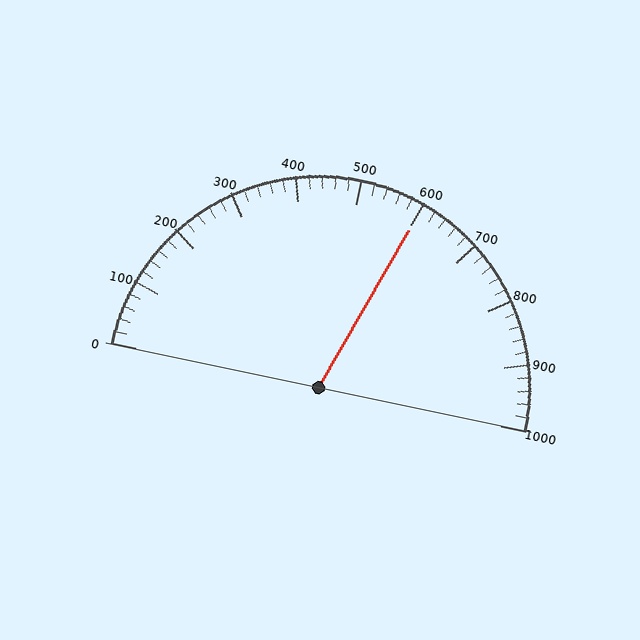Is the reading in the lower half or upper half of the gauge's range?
The reading is in the upper half of the range (0 to 1000).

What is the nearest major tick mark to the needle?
The nearest major tick mark is 600.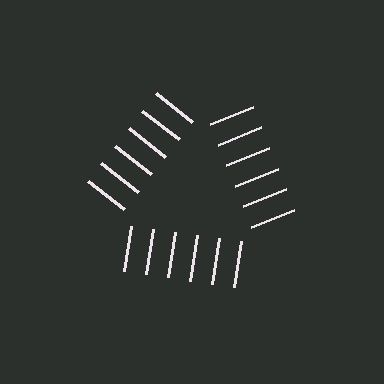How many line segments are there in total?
18 — 6 along each of the 3 edges.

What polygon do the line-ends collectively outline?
An illusory triangle — the line segments terminate on its edges but no continuous stroke is drawn.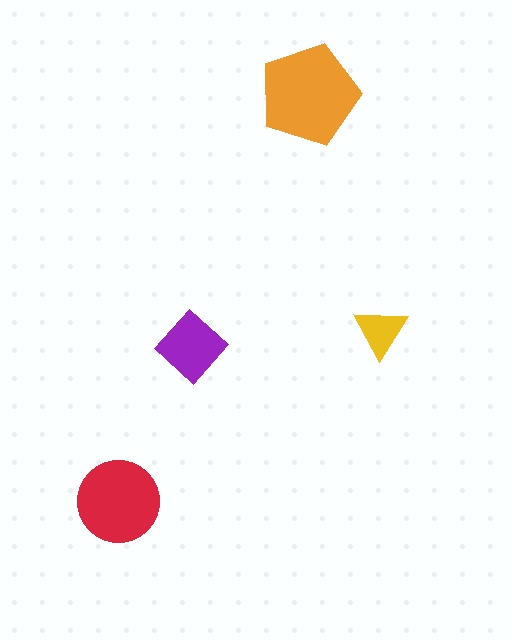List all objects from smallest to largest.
The yellow triangle, the purple diamond, the red circle, the orange pentagon.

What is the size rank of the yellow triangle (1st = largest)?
4th.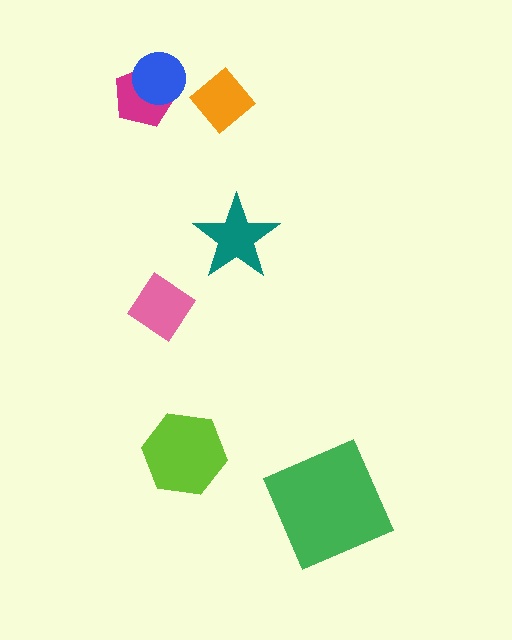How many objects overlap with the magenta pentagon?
1 object overlaps with the magenta pentagon.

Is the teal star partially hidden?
No, no other shape covers it.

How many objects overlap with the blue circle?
1 object overlaps with the blue circle.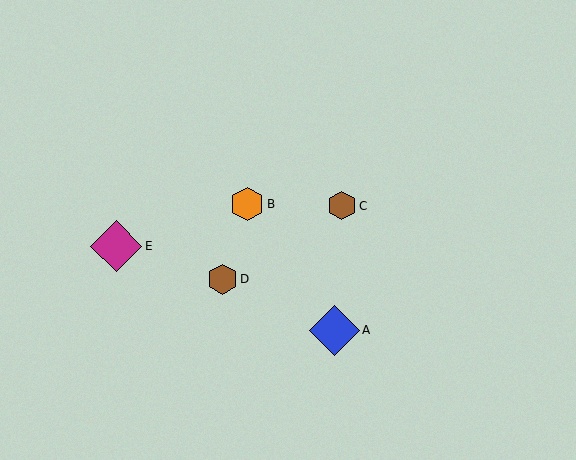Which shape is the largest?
The magenta diamond (labeled E) is the largest.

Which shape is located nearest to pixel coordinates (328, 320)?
The blue diamond (labeled A) at (334, 330) is nearest to that location.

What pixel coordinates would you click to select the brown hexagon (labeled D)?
Click at (222, 279) to select the brown hexagon D.